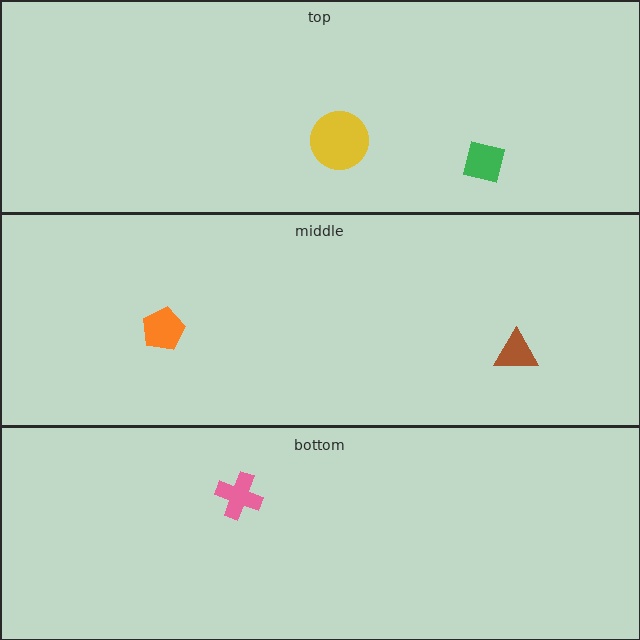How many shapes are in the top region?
2.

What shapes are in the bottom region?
The pink cross.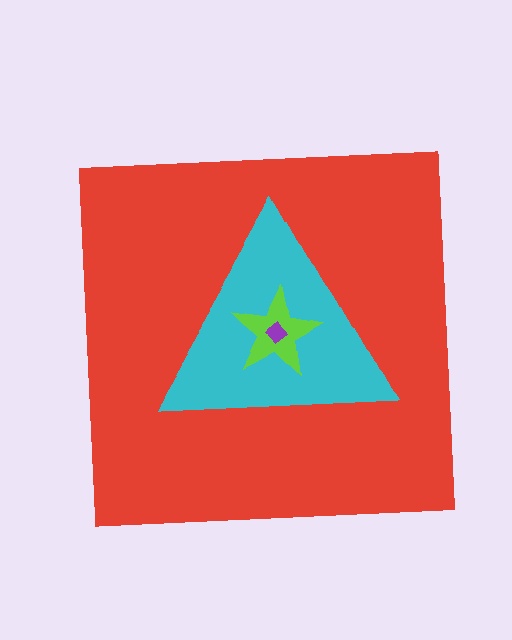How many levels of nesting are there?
4.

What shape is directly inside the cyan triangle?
The lime star.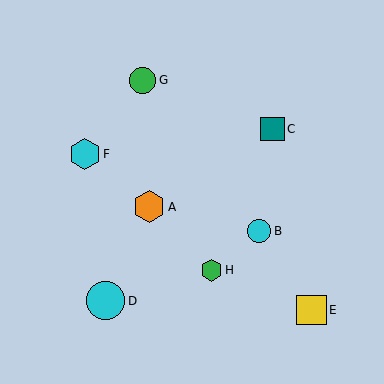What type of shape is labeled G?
Shape G is a green circle.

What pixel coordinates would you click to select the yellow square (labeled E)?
Click at (311, 310) to select the yellow square E.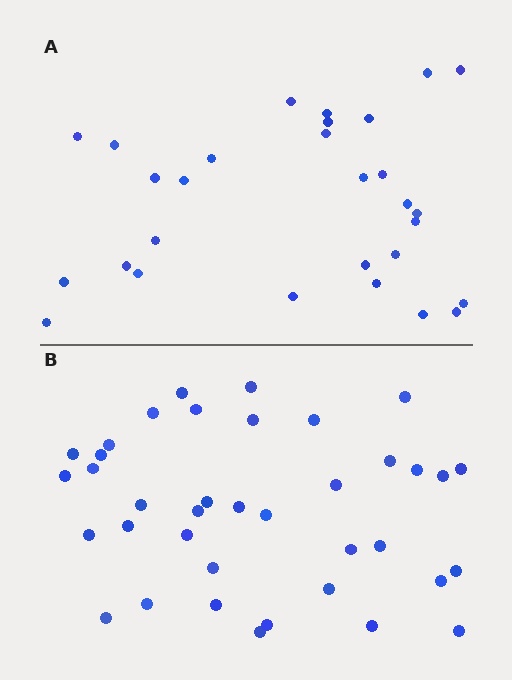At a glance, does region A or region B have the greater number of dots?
Region B (the bottom region) has more dots.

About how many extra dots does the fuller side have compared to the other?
Region B has roughly 8 or so more dots than region A.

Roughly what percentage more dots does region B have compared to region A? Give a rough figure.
About 30% more.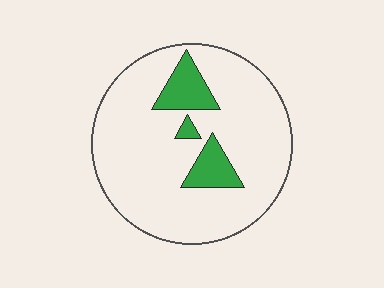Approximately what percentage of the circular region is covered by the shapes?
Approximately 15%.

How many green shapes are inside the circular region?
3.